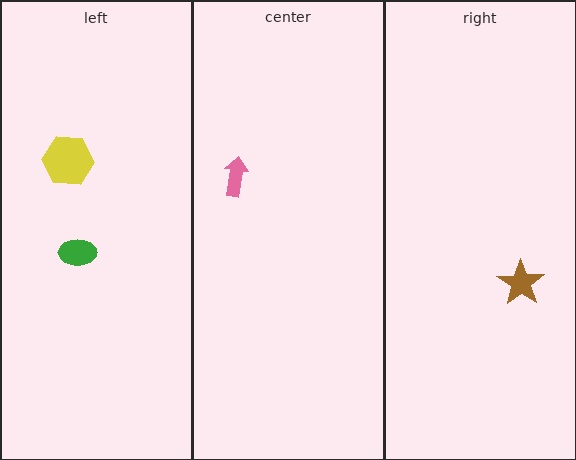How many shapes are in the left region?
2.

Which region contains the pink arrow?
The center region.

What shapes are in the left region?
The green ellipse, the yellow hexagon.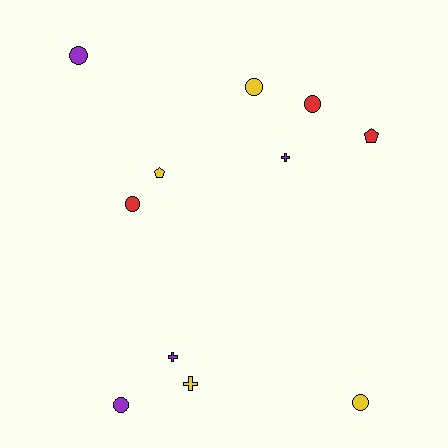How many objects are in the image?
There are 11 objects.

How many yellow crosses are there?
There is 1 yellow cross.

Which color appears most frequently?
Purple, with 4 objects.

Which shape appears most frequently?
Circle, with 6 objects.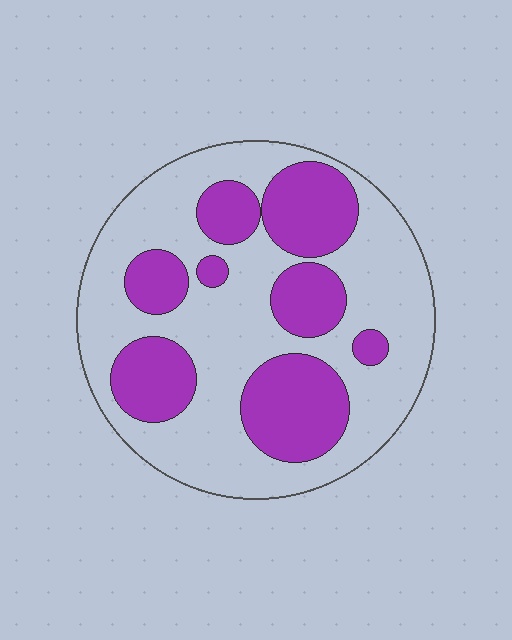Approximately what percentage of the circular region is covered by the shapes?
Approximately 35%.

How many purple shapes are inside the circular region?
8.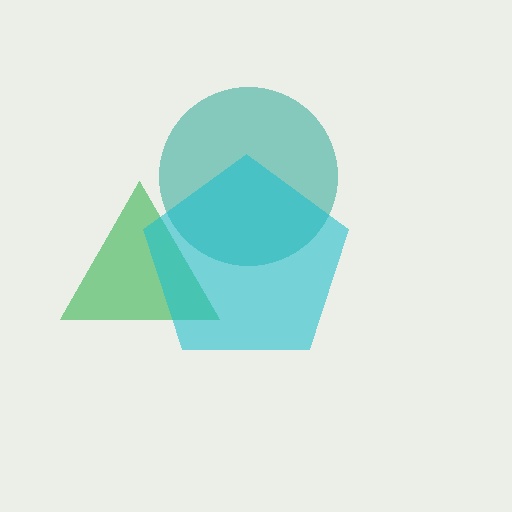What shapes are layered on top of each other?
The layered shapes are: a teal circle, a green triangle, a cyan pentagon.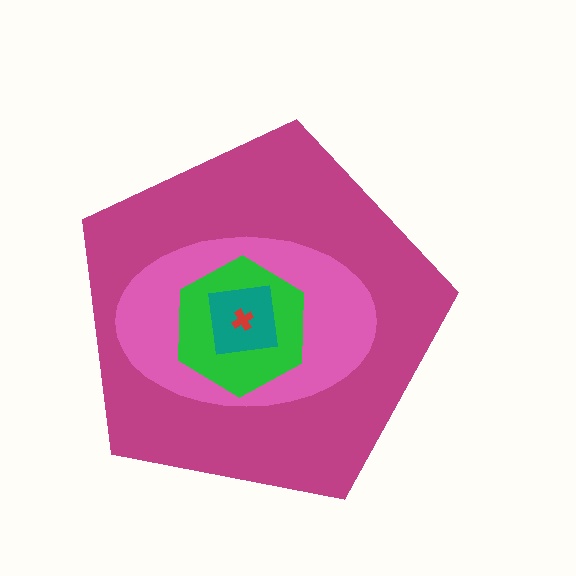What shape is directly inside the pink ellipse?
The green hexagon.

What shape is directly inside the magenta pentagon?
The pink ellipse.